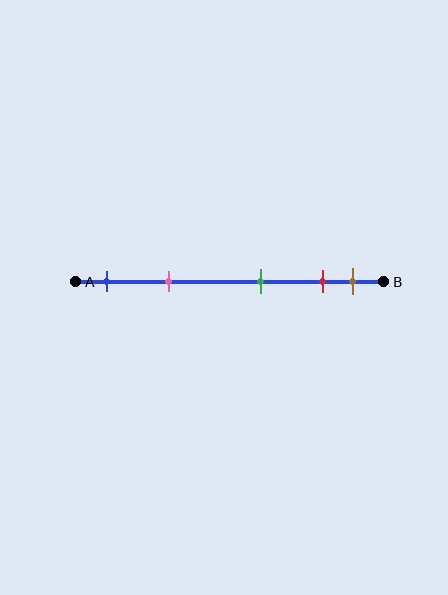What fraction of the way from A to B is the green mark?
The green mark is approximately 60% (0.6) of the way from A to B.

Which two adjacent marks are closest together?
The red and brown marks are the closest adjacent pair.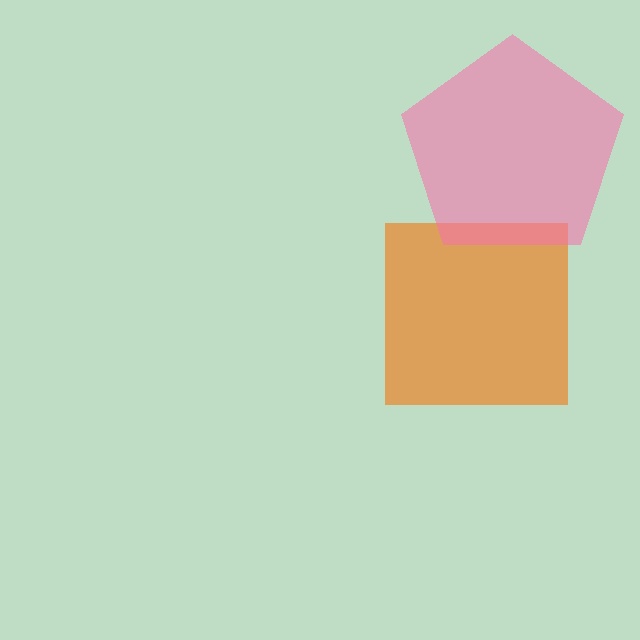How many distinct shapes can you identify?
There are 2 distinct shapes: an orange square, a pink pentagon.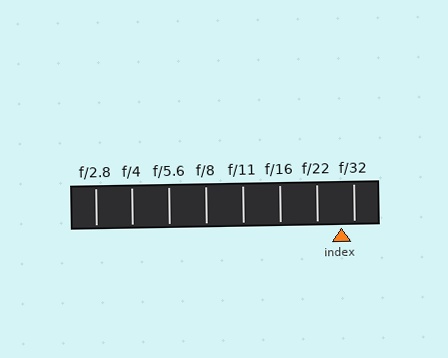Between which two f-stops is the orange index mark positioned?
The index mark is between f/22 and f/32.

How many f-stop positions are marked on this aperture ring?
There are 8 f-stop positions marked.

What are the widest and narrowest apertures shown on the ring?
The widest aperture shown is f/2.8 and the narrowest is f/32.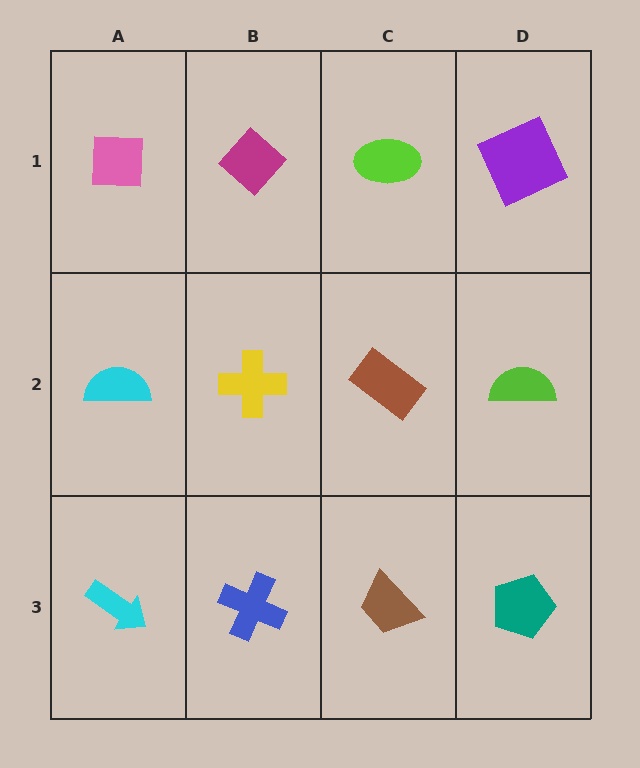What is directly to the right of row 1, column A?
A magenta diamond.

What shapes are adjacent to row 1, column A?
A cyan semicircle (row 2, column A), a magenta diamond (row 1, column B).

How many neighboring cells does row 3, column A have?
2.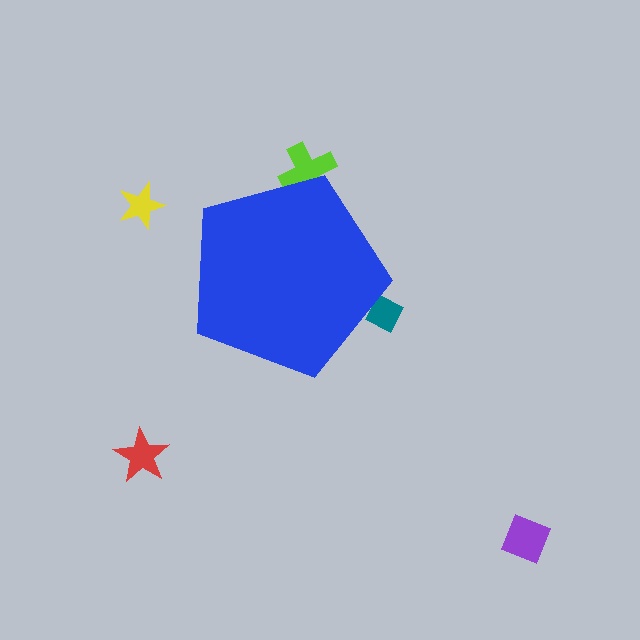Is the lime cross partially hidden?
Yes, the lime cross is partially hidden behind the blue pentagon.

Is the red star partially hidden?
No, the red star is fully visible.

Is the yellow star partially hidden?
No, the yellow star is fully visible.